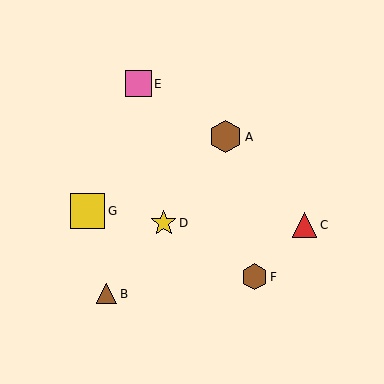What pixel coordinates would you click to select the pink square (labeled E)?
Click at (138, 84) to select the pink square E.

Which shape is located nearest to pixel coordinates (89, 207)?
The yellow square (labeled G) at (87, 211) is nearest to that location.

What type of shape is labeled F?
Shape F is a brown hexagon.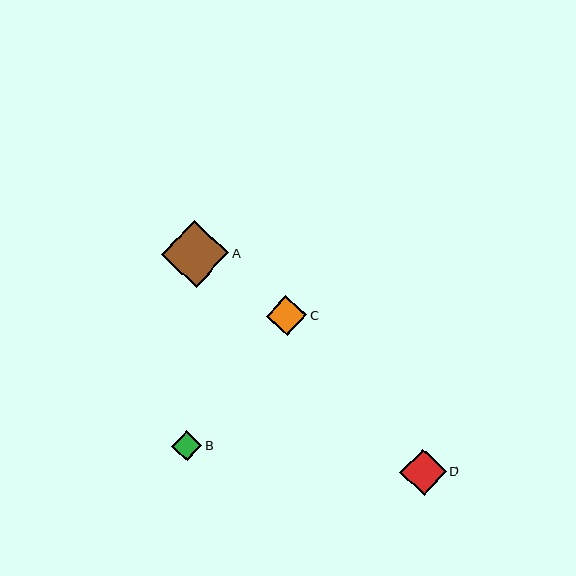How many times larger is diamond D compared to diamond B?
Diamond D is approximately 1.5 times the size of diamond B.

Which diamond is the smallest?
Diamond B is the smallest with a size of approximately 31 pixels.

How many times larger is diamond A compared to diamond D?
Diamond A is approximately 1.4 times the size of diamond D.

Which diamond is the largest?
Diamond A is the largest with a size of approximately 67 pixels.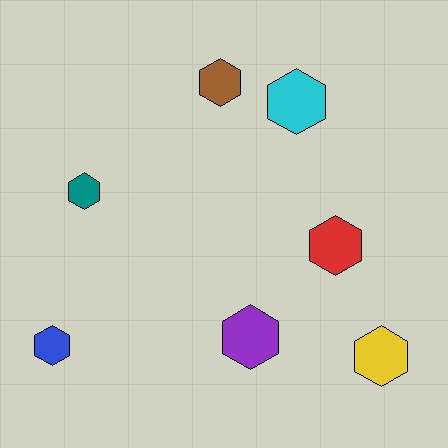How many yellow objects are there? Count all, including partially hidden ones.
There is 1 yellow object.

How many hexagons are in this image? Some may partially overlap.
There are 7 hexagons.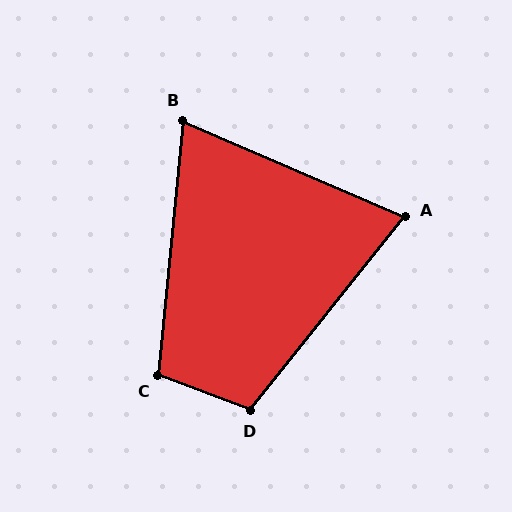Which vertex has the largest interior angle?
D, at approximately 108 degrees.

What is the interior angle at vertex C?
Approximately 105 degrees (obtuse).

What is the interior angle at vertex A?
Approximately 75 degrees (acute).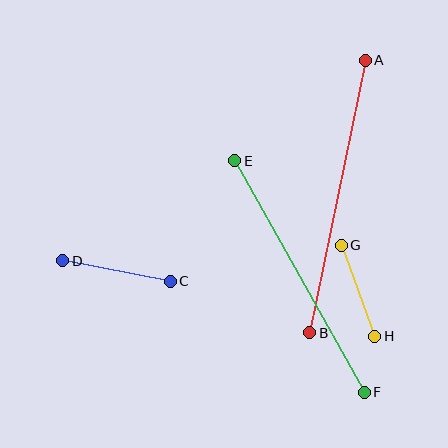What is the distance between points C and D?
The distance is approximately 109 pixels.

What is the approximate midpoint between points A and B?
The midpoint is at approximately (338, 197) pixels.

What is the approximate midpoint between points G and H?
The midpoint is at approximately (358, 291) pixels.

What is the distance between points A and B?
The distance is approximately 278 pixels.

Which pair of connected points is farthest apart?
Points A and B are farthest apart.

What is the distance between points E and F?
The distance is approximately 265 pixels.